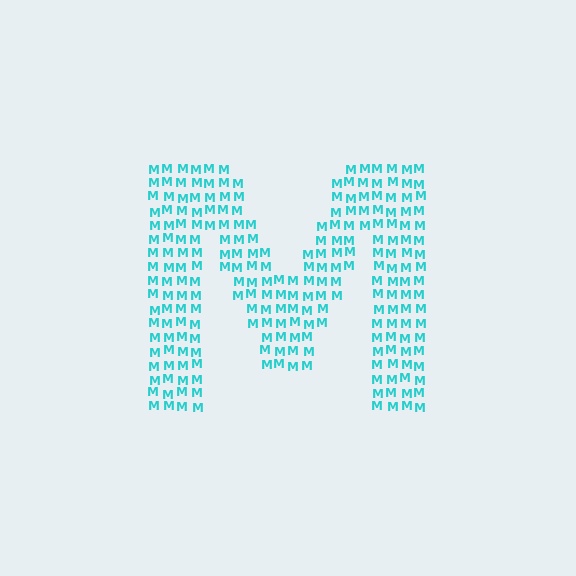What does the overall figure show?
The overall figure shows the letter M.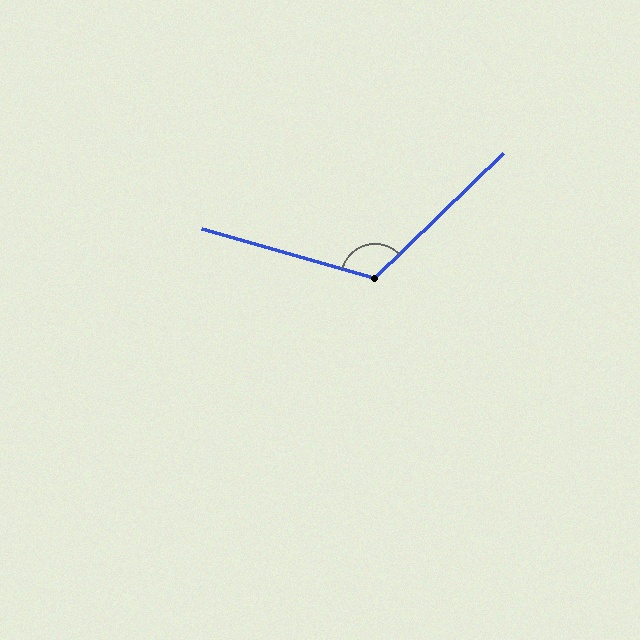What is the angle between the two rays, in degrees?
Approximately 120 degrees.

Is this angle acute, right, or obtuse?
It is obtuse.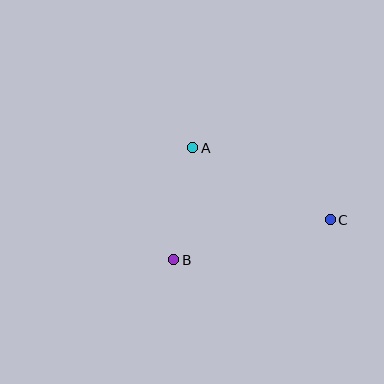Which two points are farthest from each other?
Points B and C are farthest from each other.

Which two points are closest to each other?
Points A and B are closest to each other.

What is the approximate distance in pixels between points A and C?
The distance between A and C is approximately 155 pixels.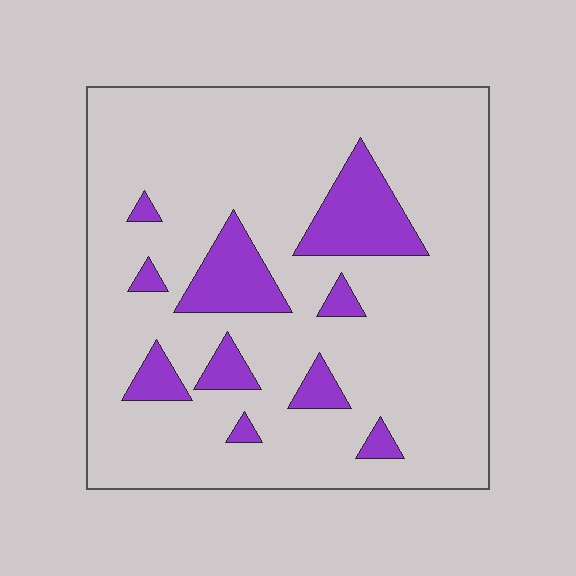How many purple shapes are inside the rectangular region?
10.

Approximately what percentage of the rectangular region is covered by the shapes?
Approximately 15%.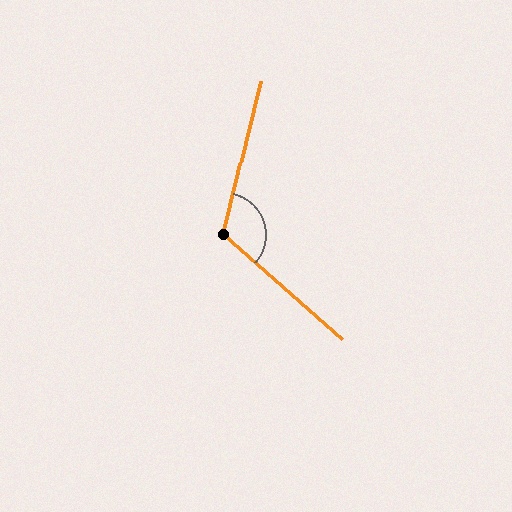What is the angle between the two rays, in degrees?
Approximately 118 degrees.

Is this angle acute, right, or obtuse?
It is obtuse.